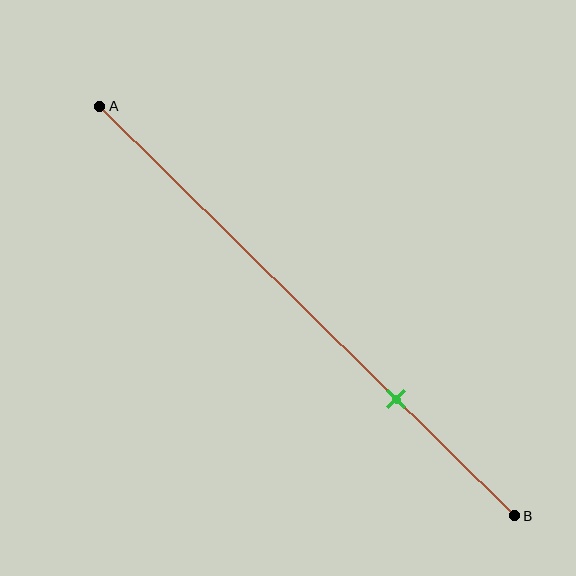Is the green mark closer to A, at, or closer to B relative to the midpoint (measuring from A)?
The green mark is closer to point B than the midpoint of segment AB.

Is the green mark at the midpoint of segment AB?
No, the mark is at about 70% from A, not at the 50% midpoint.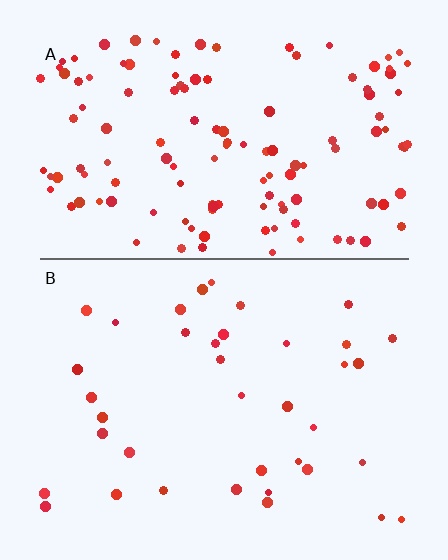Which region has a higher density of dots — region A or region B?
A (the top).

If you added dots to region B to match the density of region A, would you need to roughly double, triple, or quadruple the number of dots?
Approximately triple.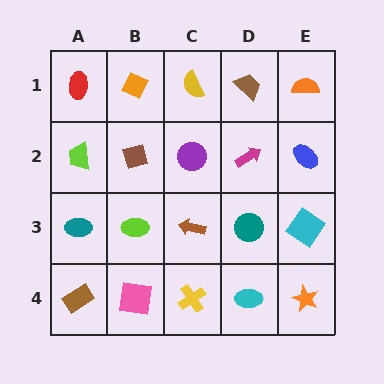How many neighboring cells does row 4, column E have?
2.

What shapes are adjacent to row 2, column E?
An orange semicircle (row 1, column E), a cyan diamond (row 3, column E), a magenta arrow (row 2, column D).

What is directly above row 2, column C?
A yellow semicircle.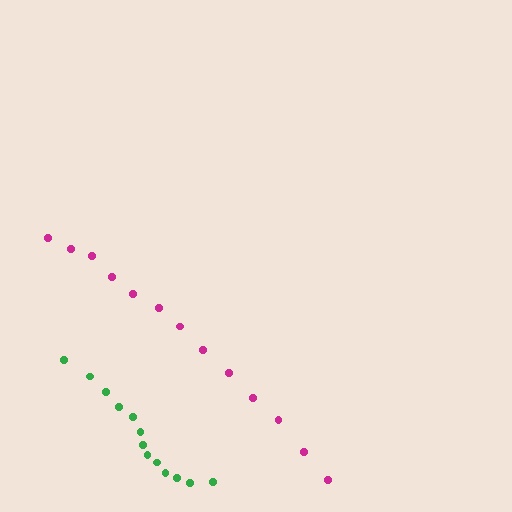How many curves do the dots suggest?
There are 2 distinct paths.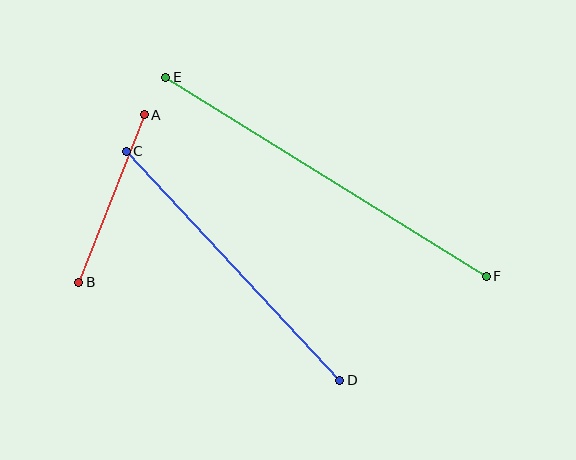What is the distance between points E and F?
The distance is approximately 377 pixels.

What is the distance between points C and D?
The distance is approximately 313 pixels.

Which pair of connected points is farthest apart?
Points E and F are farthest apart.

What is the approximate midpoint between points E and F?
The midpoint is at approximately (326, 177) pixels.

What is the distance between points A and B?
The distance is approximately 180 pixels.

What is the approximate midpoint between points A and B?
The midpoint is at approximately (112, 199) pixels.